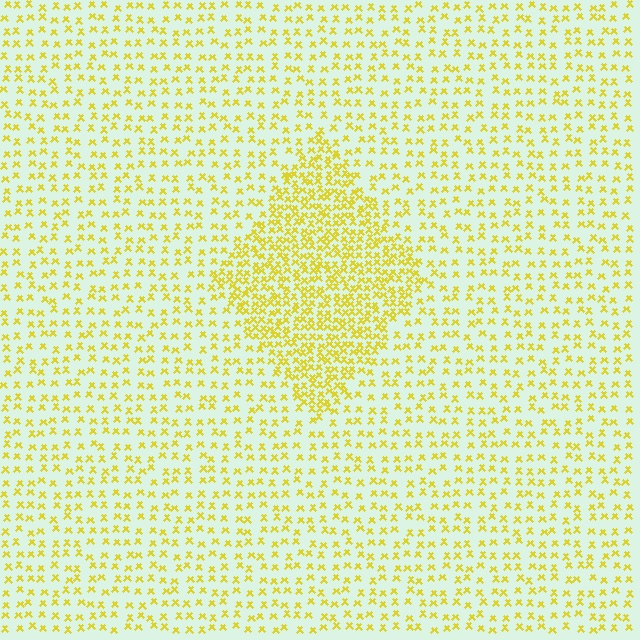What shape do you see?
I see a diamond.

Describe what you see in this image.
The image contains small yellow elements arranged at two different densities. A diamond-shaped region is visible where the elements are more densely packed than the surrounding area.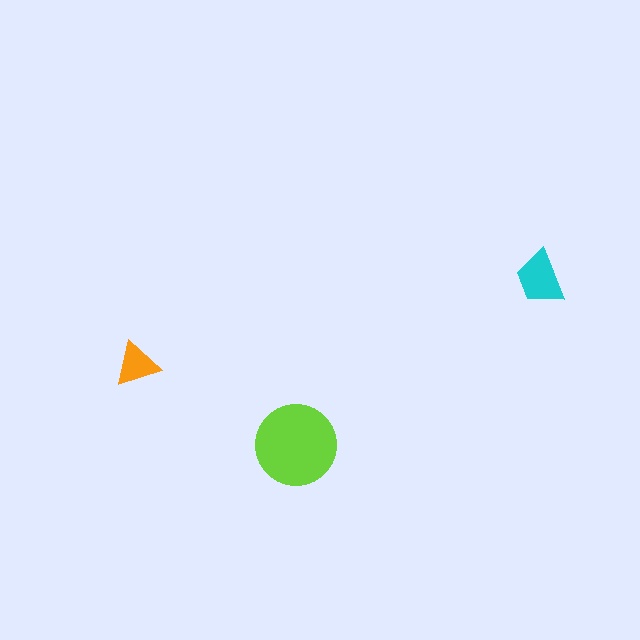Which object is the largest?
The lime circle.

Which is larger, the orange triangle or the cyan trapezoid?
The cyan trapezoid.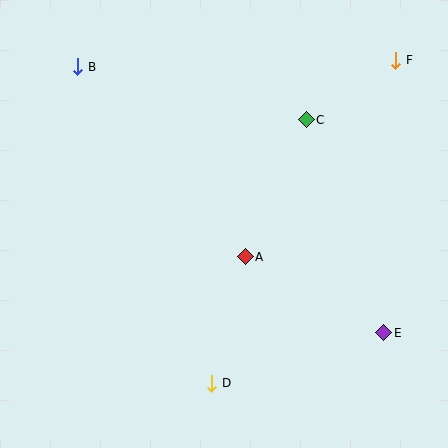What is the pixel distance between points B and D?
The distance between B and D is 343 pixels.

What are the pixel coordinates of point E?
Point E is at (384, 333).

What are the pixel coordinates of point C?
Point C is at (306, 120).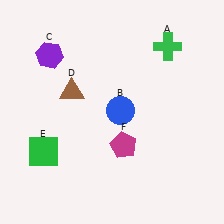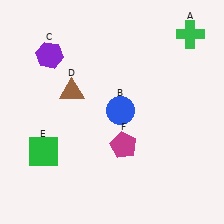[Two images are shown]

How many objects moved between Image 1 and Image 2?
1 object moved between the two images.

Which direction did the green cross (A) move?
The green cross (A) moved right.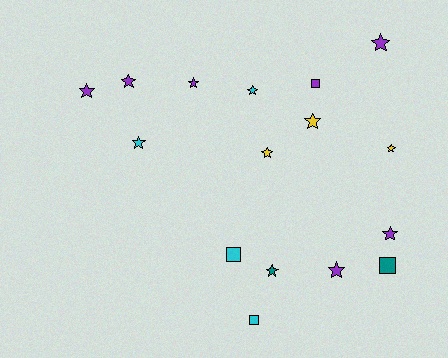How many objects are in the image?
There are 16 objects.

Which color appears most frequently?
Purple, with 7 objects.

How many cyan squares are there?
There are 2 cyan squares.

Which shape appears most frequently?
Star, with 12 objects.